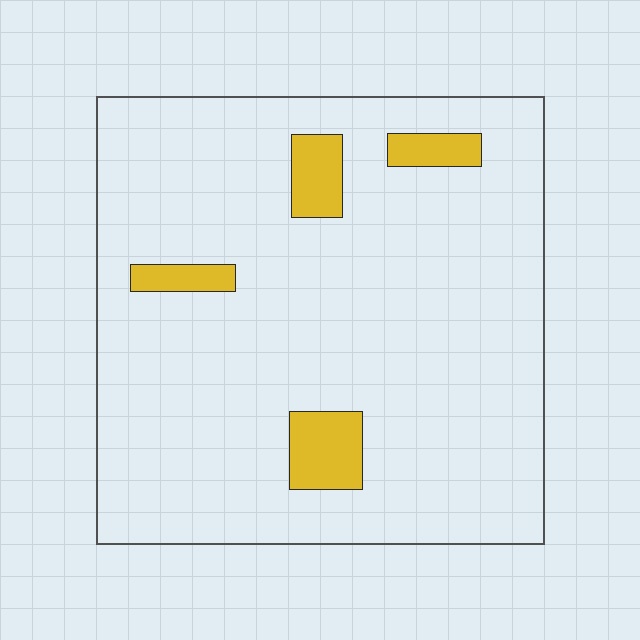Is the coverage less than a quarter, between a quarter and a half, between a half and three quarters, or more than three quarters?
Less than a quarter.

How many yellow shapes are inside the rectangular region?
4.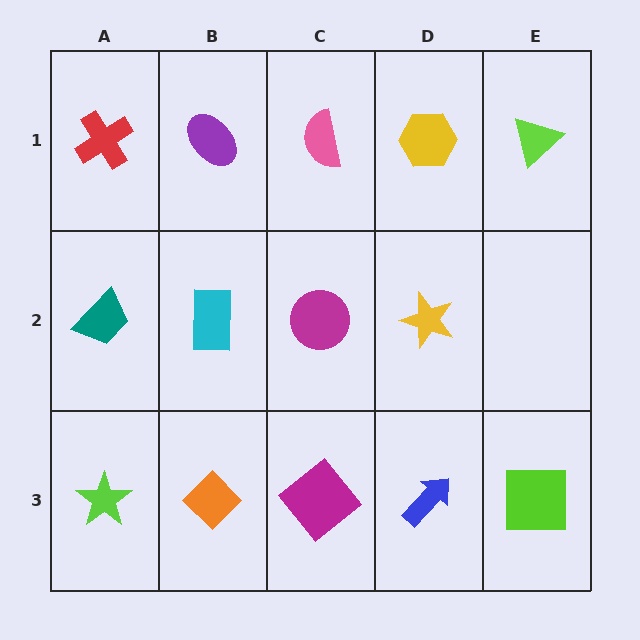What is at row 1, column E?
A lime triangle.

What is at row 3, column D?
A blue arrow.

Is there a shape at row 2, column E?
No, that cell is empty.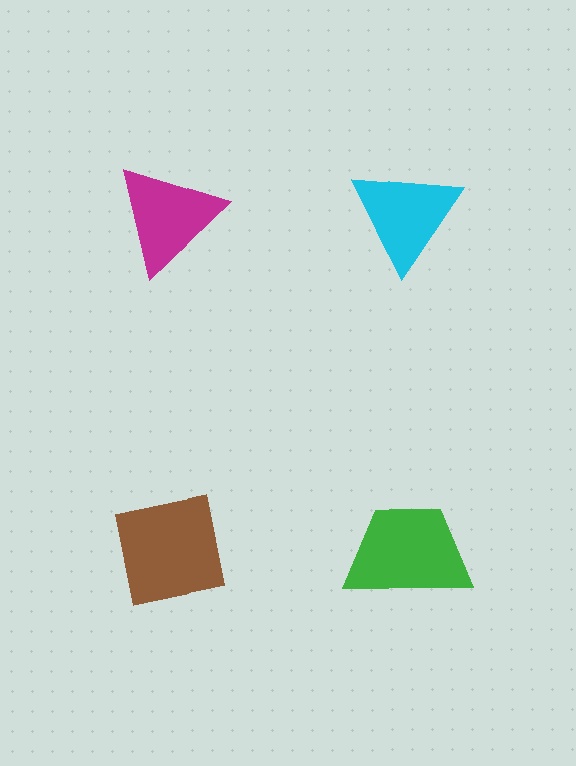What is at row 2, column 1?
A brown square.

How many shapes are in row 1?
2 shapes.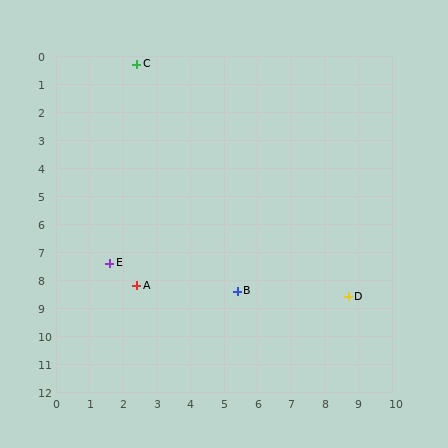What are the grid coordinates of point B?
Point B is at approximately (5.4, 8.4).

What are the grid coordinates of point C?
Point C is at approximately (2.4, 0.3).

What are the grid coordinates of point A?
Point A is at approximately (2.4, 8.2).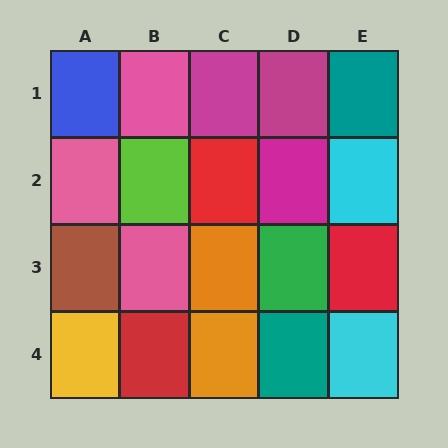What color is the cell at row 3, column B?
Pink.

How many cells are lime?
1 cell is lime.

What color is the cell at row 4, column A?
Yellow.